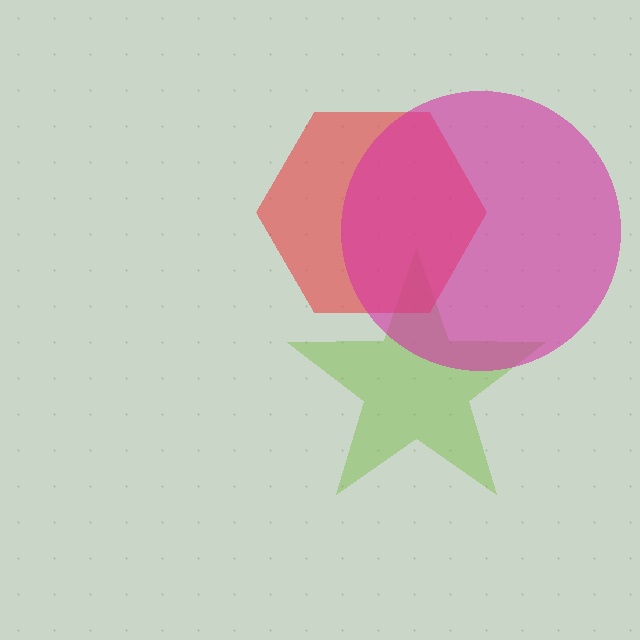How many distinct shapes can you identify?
There are 3 distinct shapes: a lime star, a red hexagon, a magenta circle.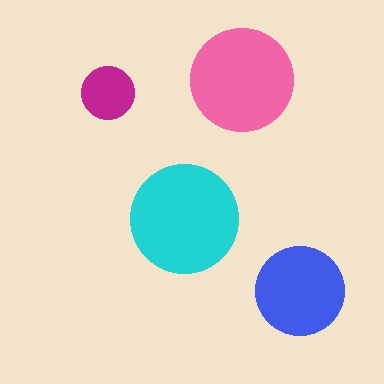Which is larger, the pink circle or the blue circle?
The pink one.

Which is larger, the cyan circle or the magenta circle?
The cyan one.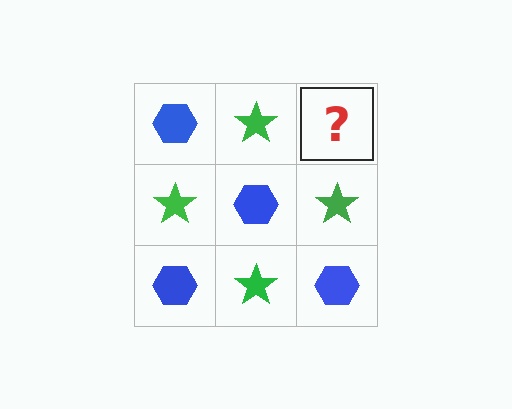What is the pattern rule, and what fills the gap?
The rule is that it alternates blue hexagon and green star in a checkerboard pattern. The gap should be filled with a blue hexagon.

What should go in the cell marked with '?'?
The missing cell should contain a blue hexagon.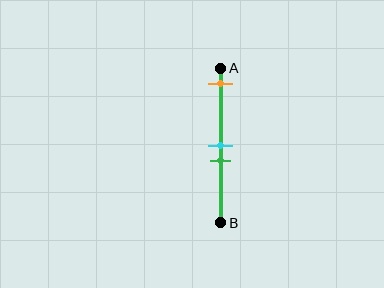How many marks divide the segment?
There are 3 marks dividing the segment.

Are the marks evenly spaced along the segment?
No, the marks are not evenly spaced.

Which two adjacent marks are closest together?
The cyan and green marks are the closest adjacent pair.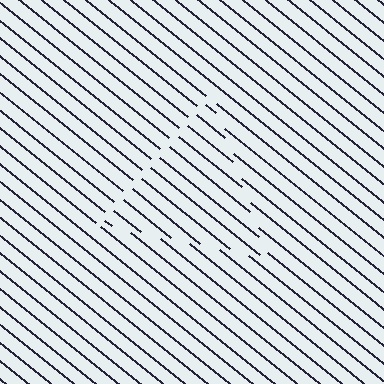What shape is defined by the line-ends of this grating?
An illusory triangle. The interior of the shape contains the same grating, shifted by half a period — the contour is defined by the phase discontinuity where line-ends from the inner and outer gratings abut.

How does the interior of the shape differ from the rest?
The interior of the shape contains the same grating, shifted by half a period — the contour is defined by the phase discontinuity where line-ends from the inner and outer gratings abut.